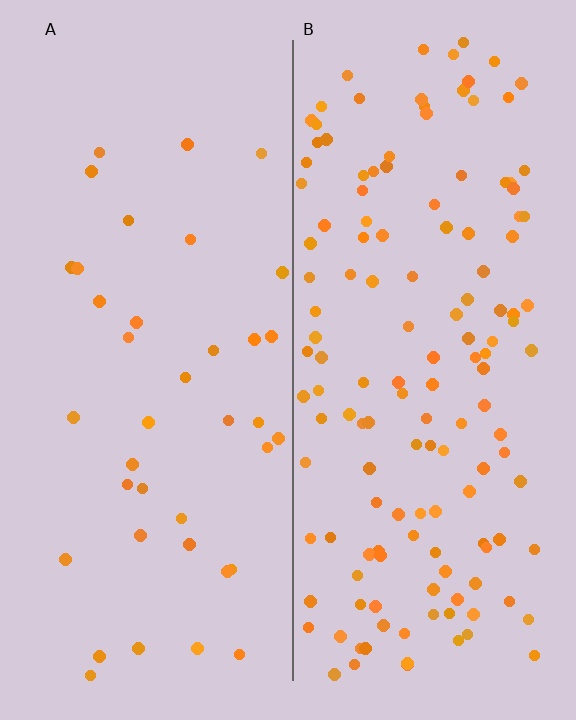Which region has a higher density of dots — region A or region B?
B (the right).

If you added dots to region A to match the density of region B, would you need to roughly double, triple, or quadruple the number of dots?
Approximately quadruple.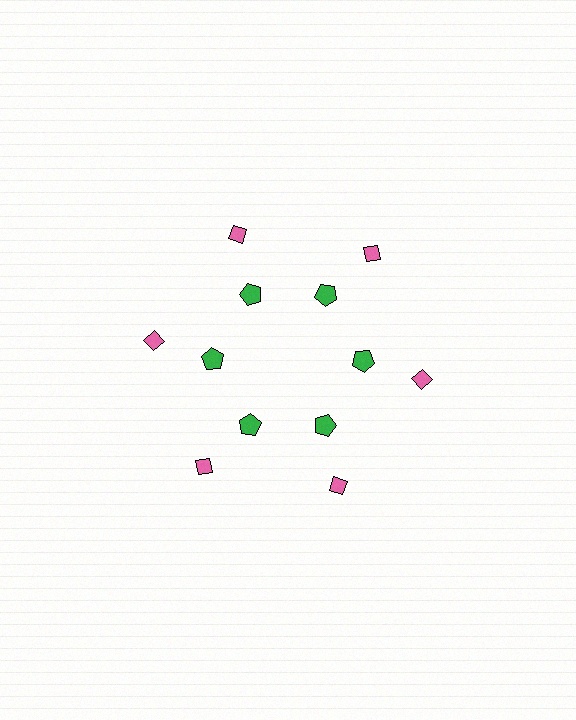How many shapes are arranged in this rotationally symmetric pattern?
There are 12 shapes, arranged in 6 groups of 2.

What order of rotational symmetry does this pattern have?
This pattern has 6-fold rotational symmetry.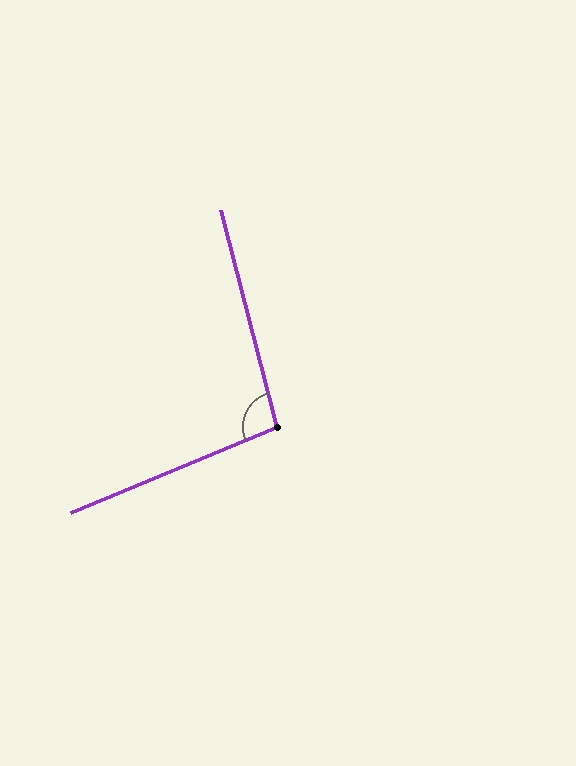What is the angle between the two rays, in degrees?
Approximately 98 degrees.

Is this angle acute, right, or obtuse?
It is obtuse.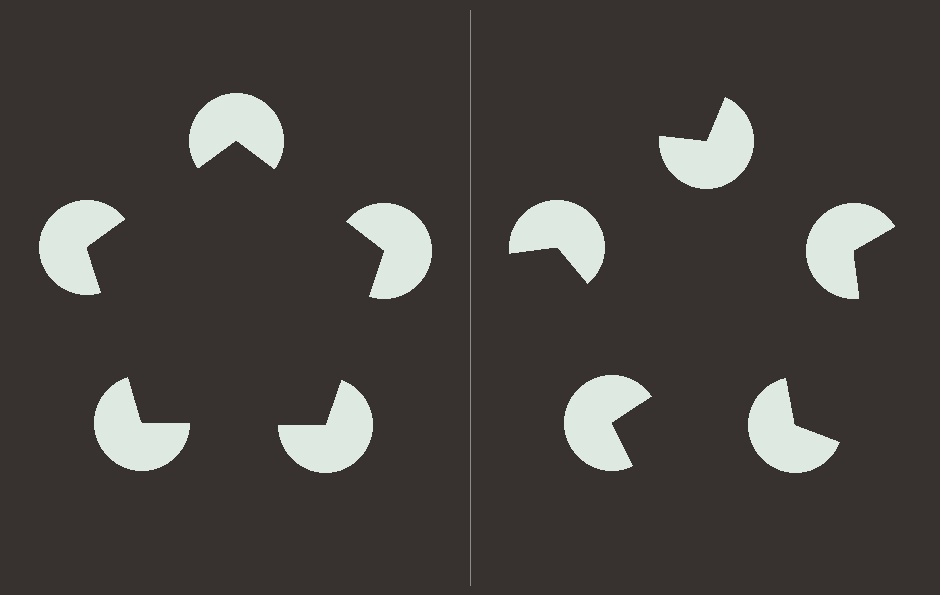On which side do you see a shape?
An illusory pentagon appears on the left side. On the right side the wedge cuts are rotated, so no coherent shape forms.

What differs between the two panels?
The pac-man discs are positioned identically on both sides; only the wedge orientations differ. On the left they align to a pentagon; on the right they are misaligned.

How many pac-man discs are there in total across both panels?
10 — 5 on each side.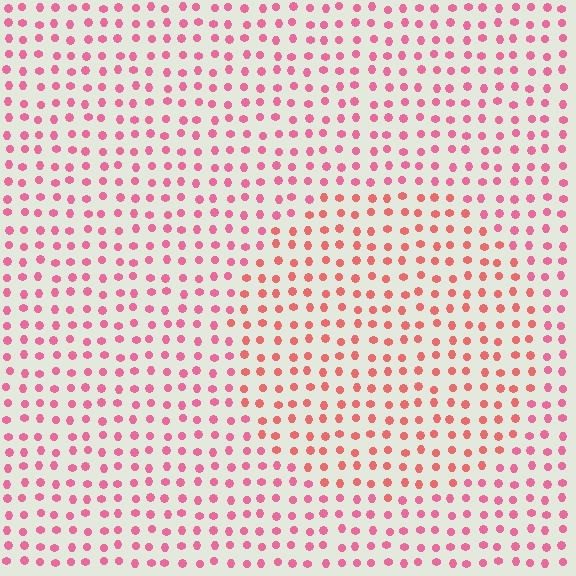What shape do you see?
I see a circle.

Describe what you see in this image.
The image is filled with small pink elements in a uniform arrangement. A circle-shaped region is visible where the elements are tinted to a slightly different hue, forming a subtle color boundary.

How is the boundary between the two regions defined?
The boundary is defined purely by a slight shift in hue (about 23 degrees). Spacing, size, and orientation are identical on both sides.